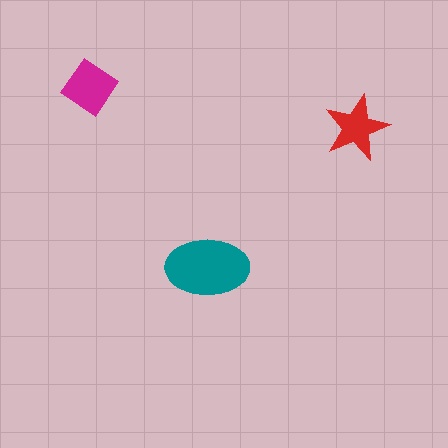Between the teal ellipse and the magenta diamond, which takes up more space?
The teal ellipse.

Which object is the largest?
The teal ellipse.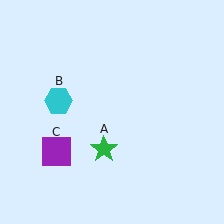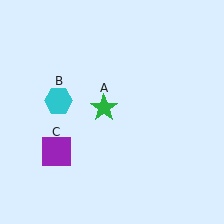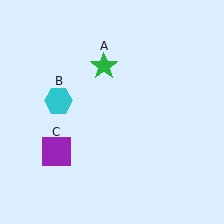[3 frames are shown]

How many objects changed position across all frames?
1 object changed position: green star (object A).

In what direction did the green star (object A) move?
The green star (object A) moved up.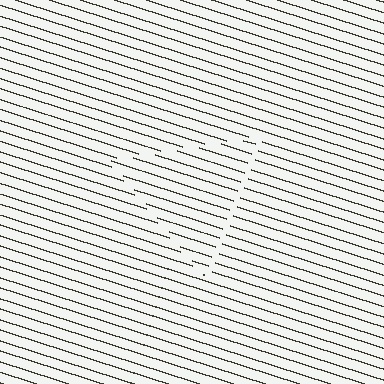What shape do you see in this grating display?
An illusory triangle. The interior of the shape contains the same grating, shifted by half a period — the contour is defined by the phase discontinuity where line-ends from the inner and outer gratings abut.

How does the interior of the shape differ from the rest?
The interior of the shape contains the same grating, shifted by half a period — the contour is defined by the phase discontinuity where line-ends from the inner and outer gratings abut.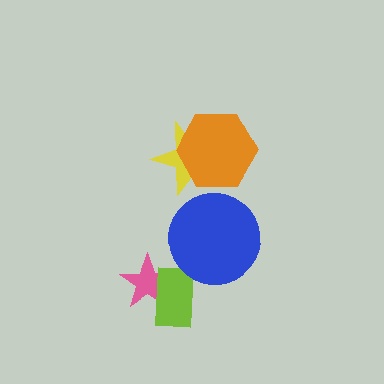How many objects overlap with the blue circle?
0 objects overlap with the blue circle.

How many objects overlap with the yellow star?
1 object overlaps with the yellow star.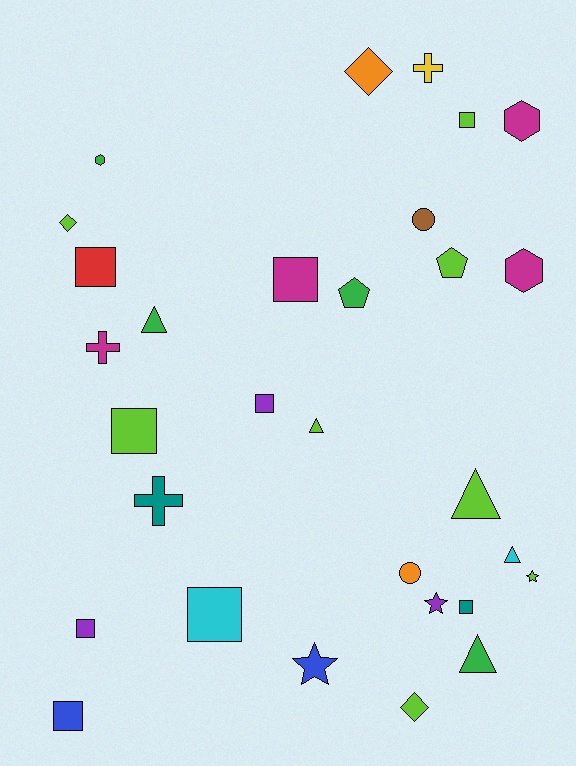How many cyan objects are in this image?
There are 2 cyan objects.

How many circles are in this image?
There are 2 circles.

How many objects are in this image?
There are 30 objects.